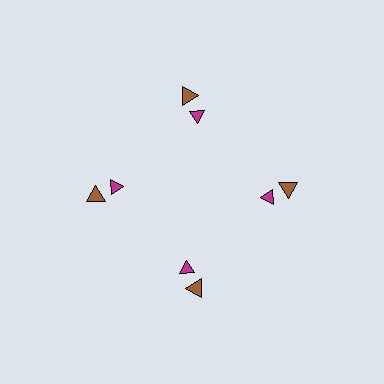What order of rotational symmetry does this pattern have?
This pattern has 4-fold rotational symmetry.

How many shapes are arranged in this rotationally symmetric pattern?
There are 8 shapes, arranged in 4 groups of 2.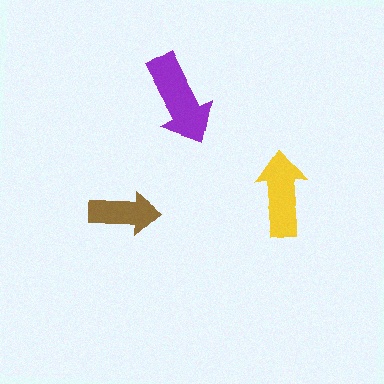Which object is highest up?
The purple arrow is topmost.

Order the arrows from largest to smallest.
the purple one, the yellow one, the brown one.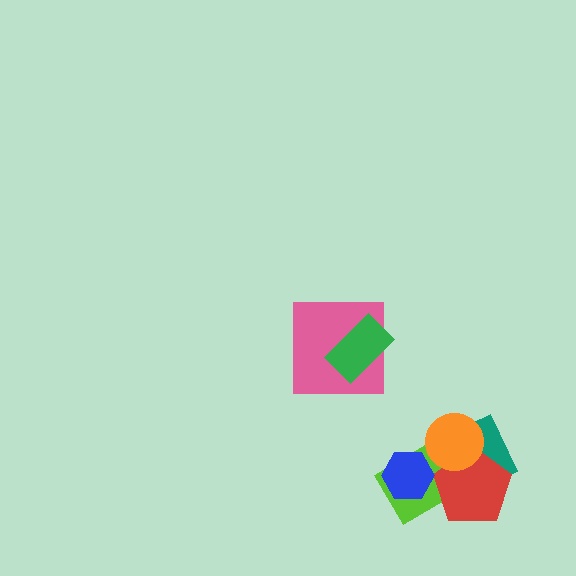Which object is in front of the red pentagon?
The orange circle is in front of the red pentagon.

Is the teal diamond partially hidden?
Yes, it is partially covered by another shape.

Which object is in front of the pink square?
The green rectangle is in front of the pink square.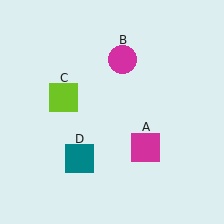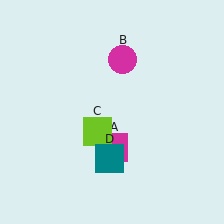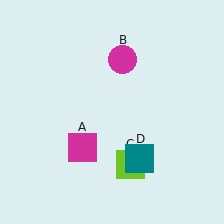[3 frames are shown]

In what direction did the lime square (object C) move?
The lime square (object C) moved down and to the right.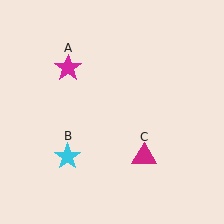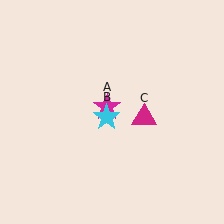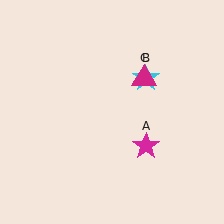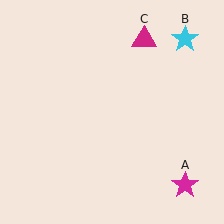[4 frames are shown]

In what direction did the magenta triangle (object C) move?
The magenta triangle (object C) moved up.